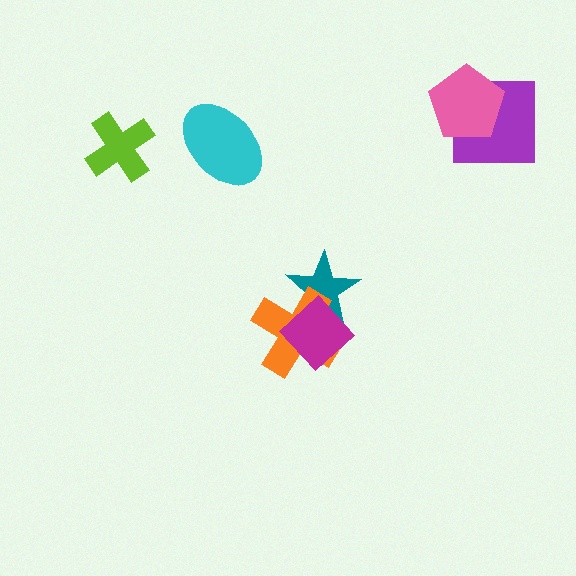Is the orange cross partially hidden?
Yes, it is partially covered by another shape.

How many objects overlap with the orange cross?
2 objects overlap with the orange cross.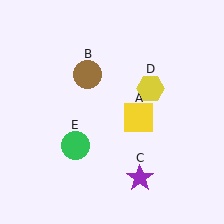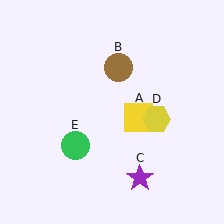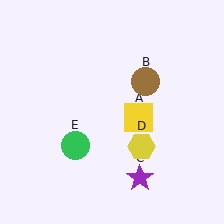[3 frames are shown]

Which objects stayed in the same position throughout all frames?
Yellow square (object A) and purple star (object C) and green circle (object E) remained stationary.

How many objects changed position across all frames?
2 objects changed position: brown circle (object B), yellow hexagon (object D).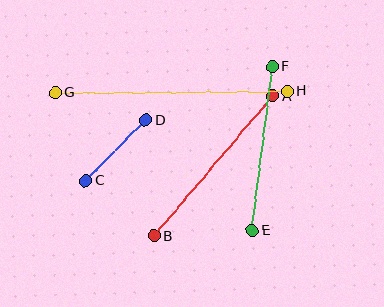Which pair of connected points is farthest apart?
Points G and H are farthest apart.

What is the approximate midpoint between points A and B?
The midpoint is at approximately (213, 166) pixels.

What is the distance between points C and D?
The distance is approximately 85 pixels.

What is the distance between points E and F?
The distance is approximately 165 pixels.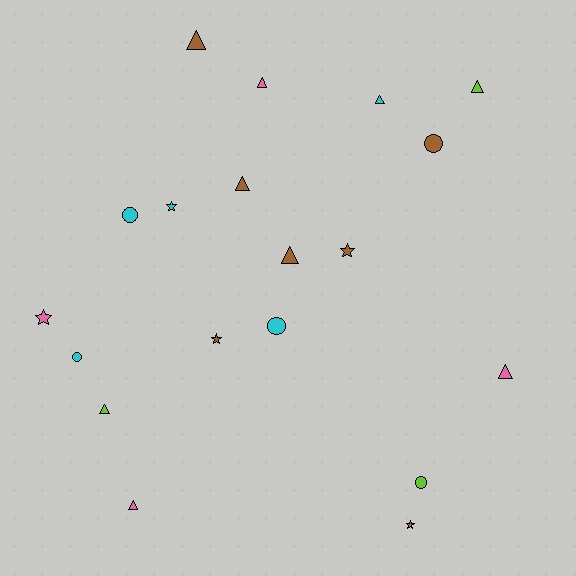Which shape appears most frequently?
Triangle, with 9 objects.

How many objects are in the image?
There are 19 objects.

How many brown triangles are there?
There are 3 brown triangles.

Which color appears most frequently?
Brown, with 7 objects.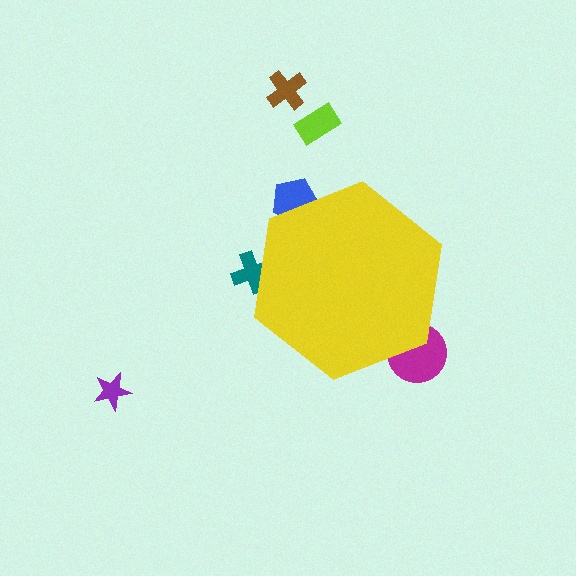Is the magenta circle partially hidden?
Yes, the magenta circle is partially hidden behind the yellow hexagon.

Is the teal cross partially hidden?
Yes, the teal cross is partially hidden behind the yellow hexagon.